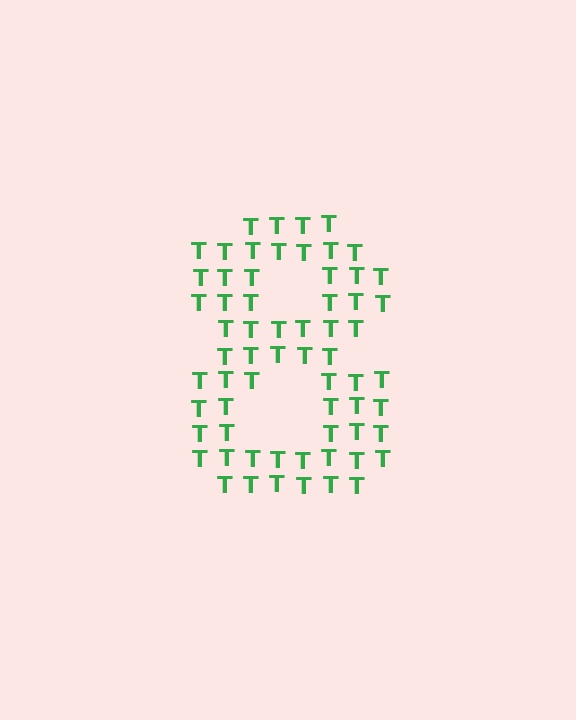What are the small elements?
The small elements are letter T's.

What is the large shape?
The large shape is the digit 8.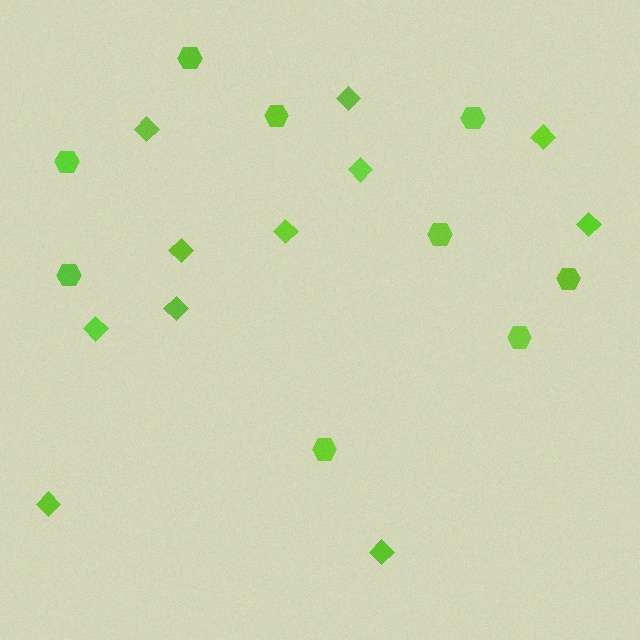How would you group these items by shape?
There are 2 groups: one group of diamonds (11) and one group of hexagons (9).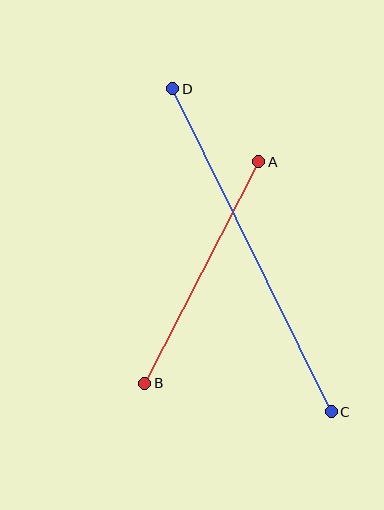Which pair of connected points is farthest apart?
Points C and D are farthest apart.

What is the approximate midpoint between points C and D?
The midpoint is at approximately (252, 250) pixels.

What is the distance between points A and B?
The distance is approximately 249 pixels.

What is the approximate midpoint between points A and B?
The midpoint is at approximately (202, 273) pixels.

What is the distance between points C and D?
The distance is approximately 360 pixels.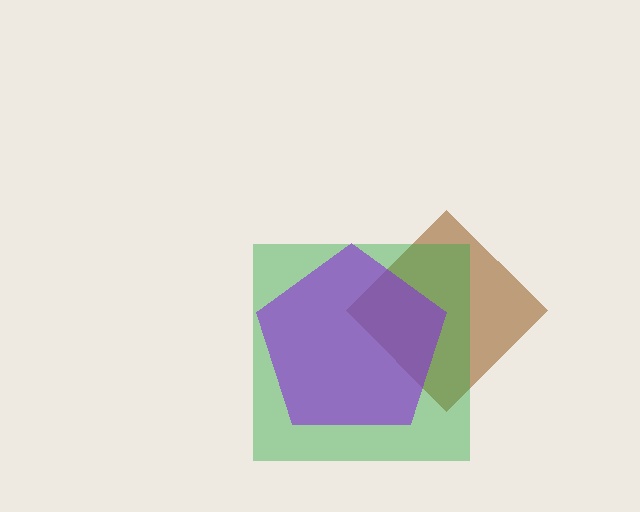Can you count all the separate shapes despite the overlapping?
Yes, there are 3 separate shapes.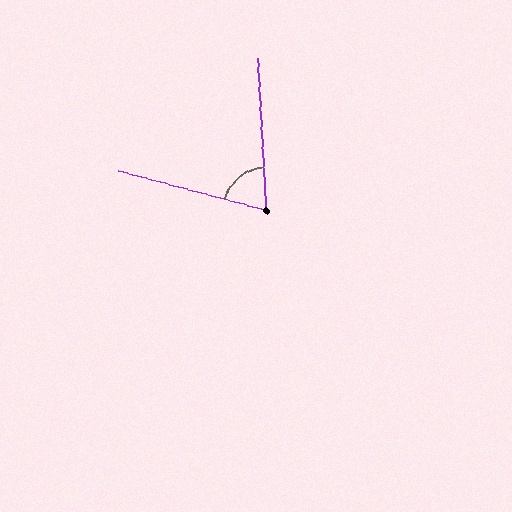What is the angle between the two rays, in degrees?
Approximately 72 degrees.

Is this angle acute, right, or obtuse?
It is acute.